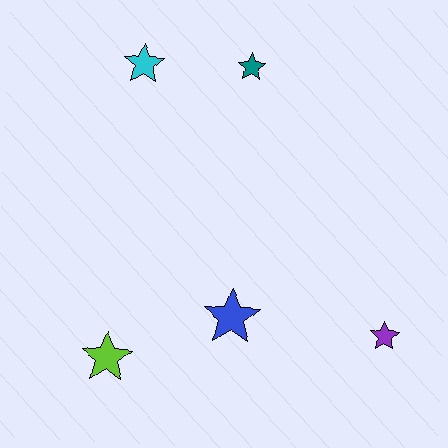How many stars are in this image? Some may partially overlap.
There are 5 stars.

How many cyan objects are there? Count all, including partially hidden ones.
There is 1 cyan object.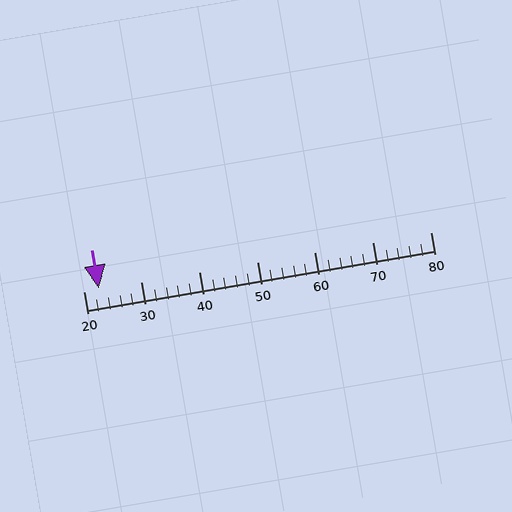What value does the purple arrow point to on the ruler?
The purple arrow points to approximately 23.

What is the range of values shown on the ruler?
The ruler shows values from 20 to 80.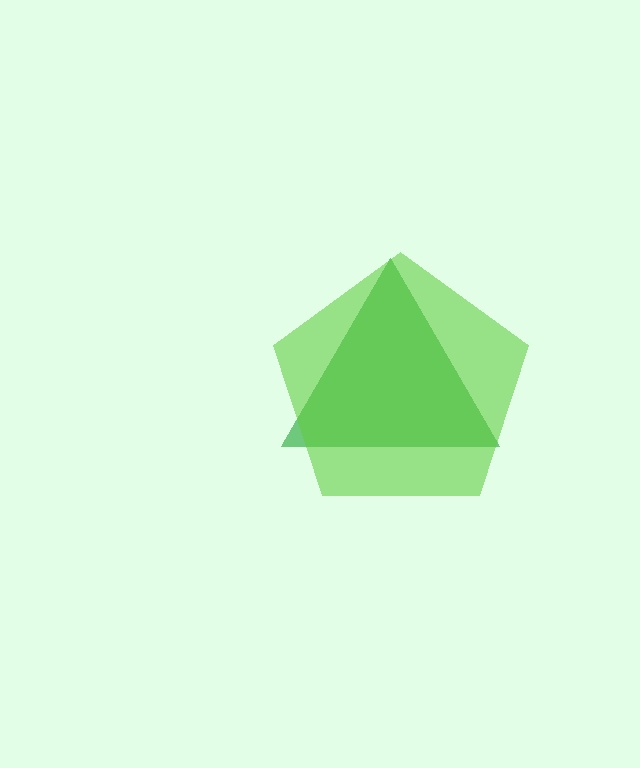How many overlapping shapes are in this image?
There are 2 overlapping shapes in the image.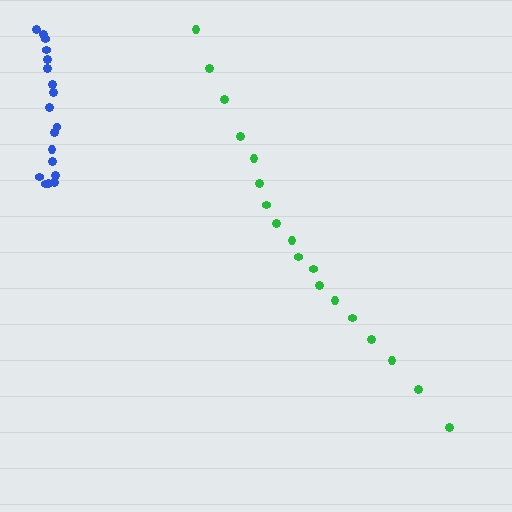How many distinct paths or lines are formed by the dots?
There are 2 distinct paths.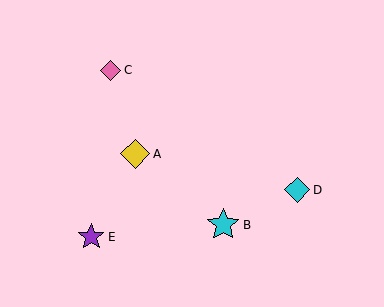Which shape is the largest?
The cyan star (labeled B) is the largest.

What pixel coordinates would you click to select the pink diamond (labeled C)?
Click at (111, 70) to select the pink diamond C.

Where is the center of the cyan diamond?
The center of the cyan diamond is at (297, 190).